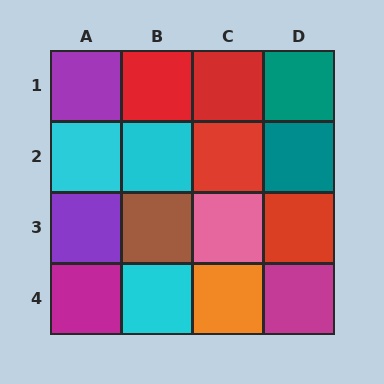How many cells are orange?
1 cell is orange.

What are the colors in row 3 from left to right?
Purple, brown, pink, red.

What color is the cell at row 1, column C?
Red.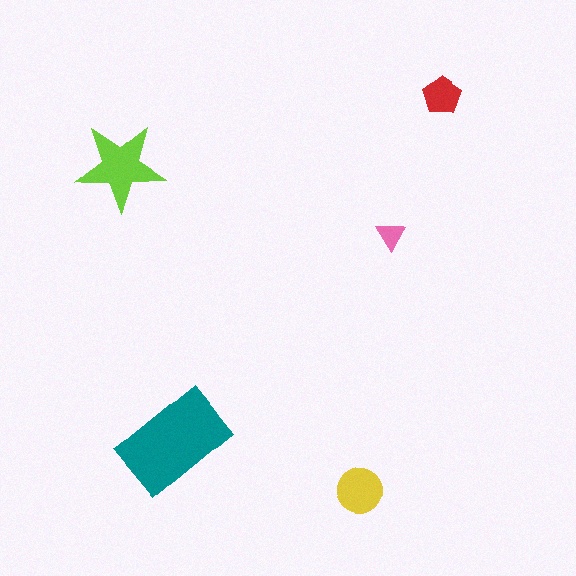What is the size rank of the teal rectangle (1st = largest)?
1st.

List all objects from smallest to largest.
The pink triangle, the red pentagon, the yellow circle, the lime star, the teal rectangle.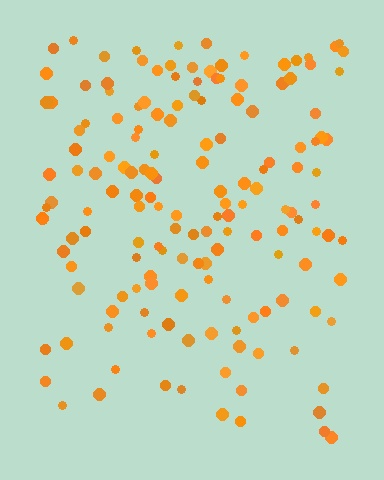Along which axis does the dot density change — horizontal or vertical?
Vertical.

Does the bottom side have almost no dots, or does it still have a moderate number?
Still a moderate number, just noticeably fewer than the top.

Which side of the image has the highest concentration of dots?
The top.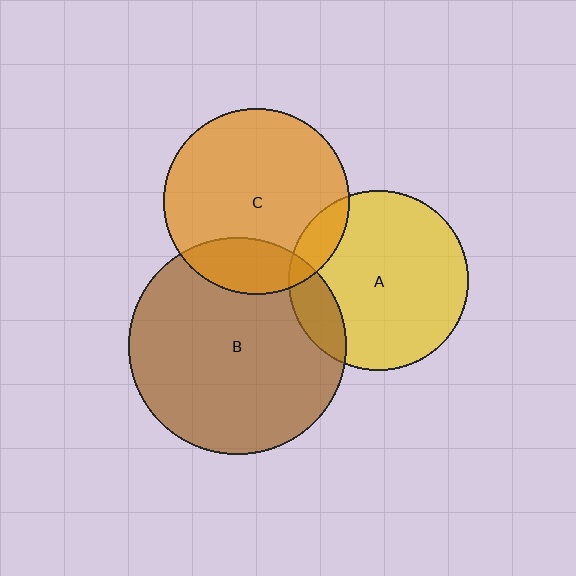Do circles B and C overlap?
Yes.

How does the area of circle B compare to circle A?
Approximately 1.5 times.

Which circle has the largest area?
Circle B (brown).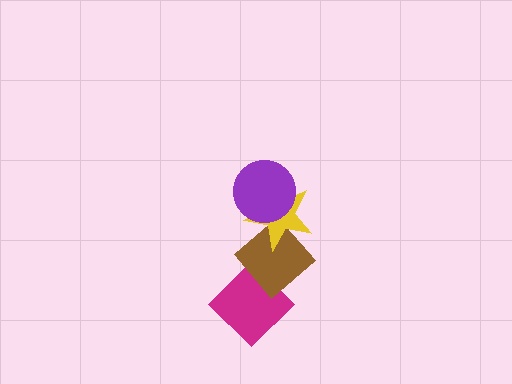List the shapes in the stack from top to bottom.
From top to bottom: the purple circle, the yellow star, the brown diamond, the magenta diamond.